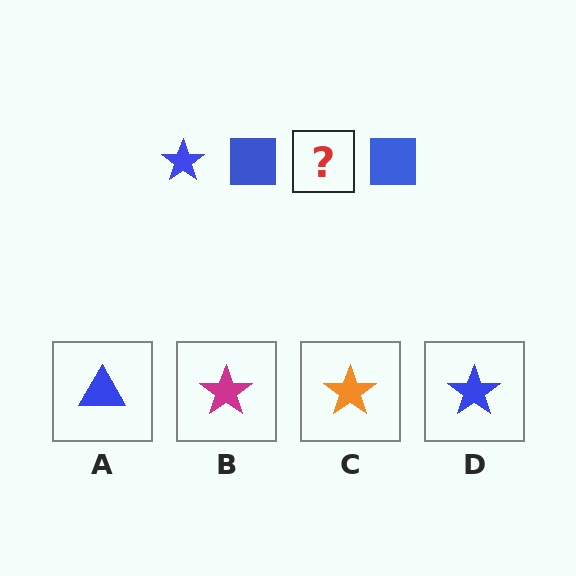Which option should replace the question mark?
Option D.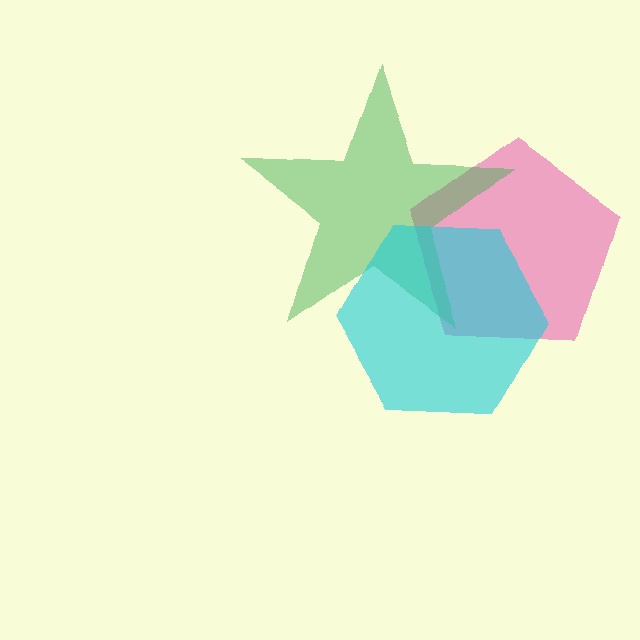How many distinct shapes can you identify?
There are 3 distinct shapes: a pink pentagon, a green star, a cyan hexagon.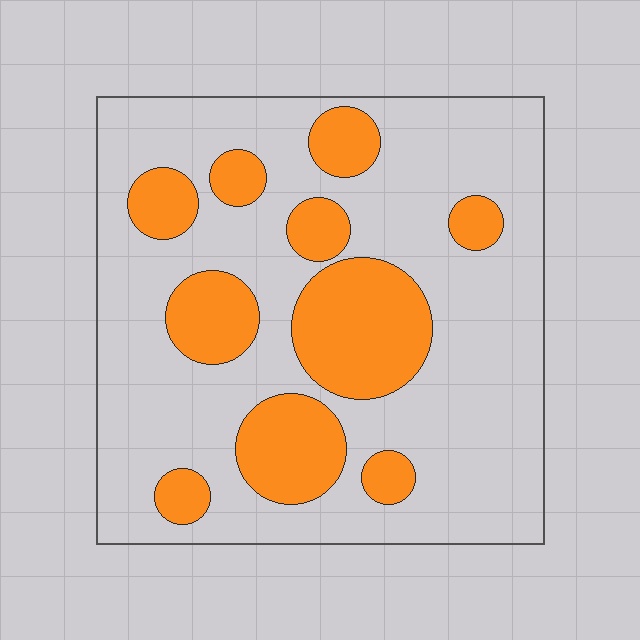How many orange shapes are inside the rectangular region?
10.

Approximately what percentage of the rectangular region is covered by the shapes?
Approximately 25%.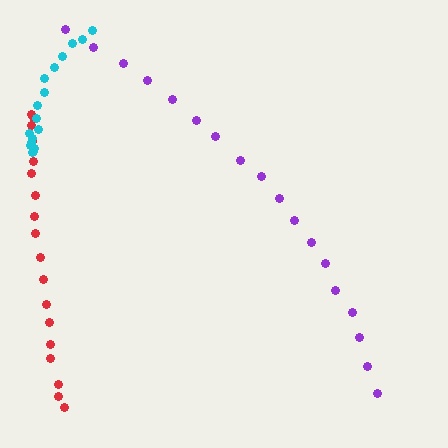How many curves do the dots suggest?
There are 3 distinct paths.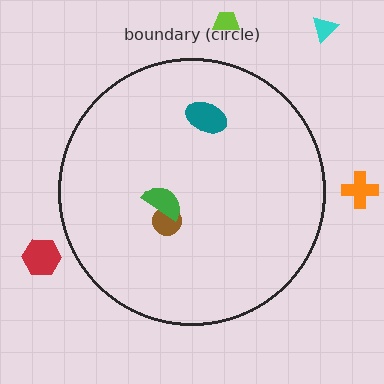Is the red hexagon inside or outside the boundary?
Outside.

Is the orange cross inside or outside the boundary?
Outside.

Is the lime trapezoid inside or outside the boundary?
Outside.